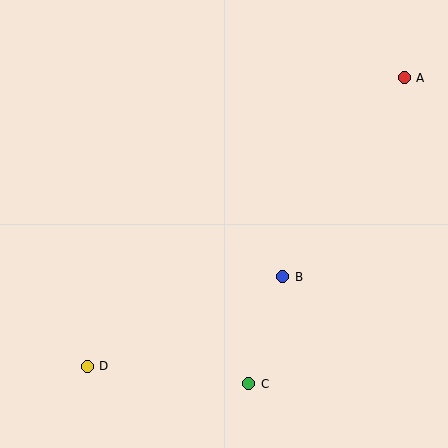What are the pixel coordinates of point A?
Point A is at (404, 78).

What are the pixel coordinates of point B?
Point B is at (283, 277).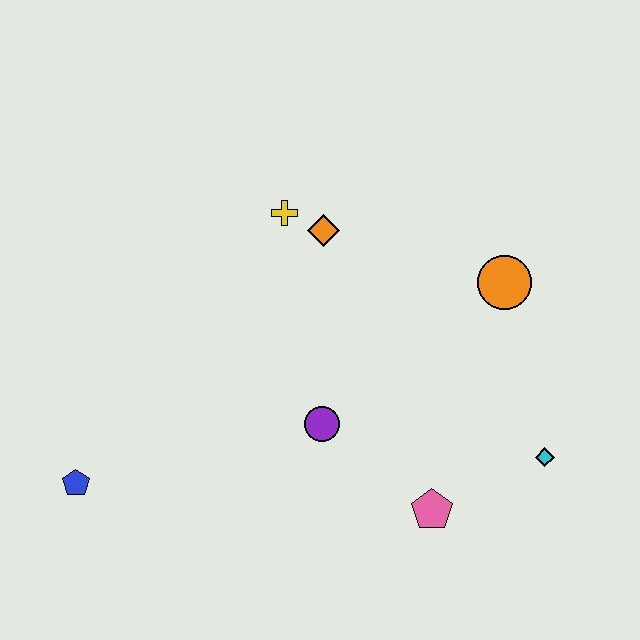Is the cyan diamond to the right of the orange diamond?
Yes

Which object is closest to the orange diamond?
The yellow cross is closest to the orange diamond.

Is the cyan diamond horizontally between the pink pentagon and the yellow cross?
No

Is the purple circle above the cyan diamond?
Yes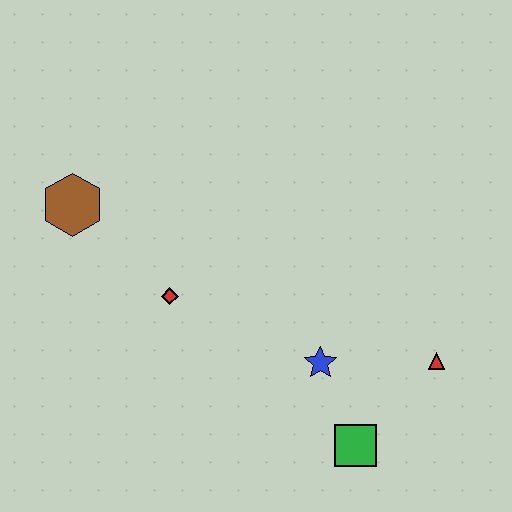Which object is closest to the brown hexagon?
The red diamond is closest to the brown hexagon.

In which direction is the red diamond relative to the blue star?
The red diamond is to the left of the blue star.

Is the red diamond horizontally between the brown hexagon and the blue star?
Yes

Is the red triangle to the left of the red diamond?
No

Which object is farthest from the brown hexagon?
The red triangle is farthest from the brown hexagon.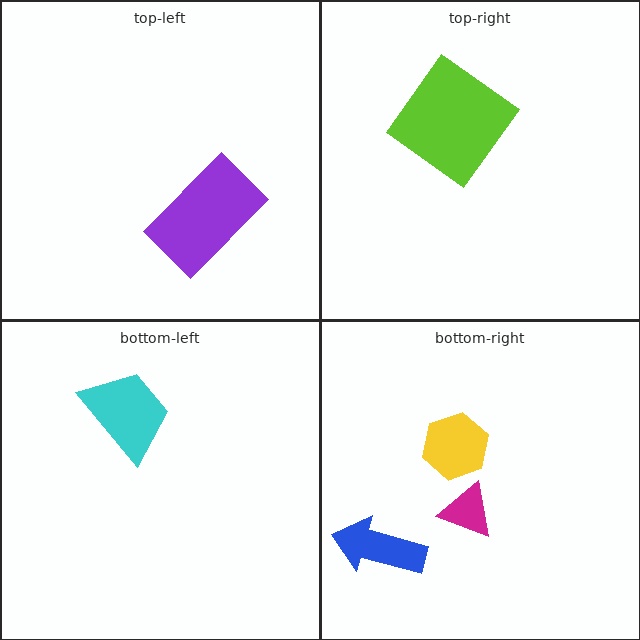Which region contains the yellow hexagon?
The bottom-right region.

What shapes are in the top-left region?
The purple rectangle.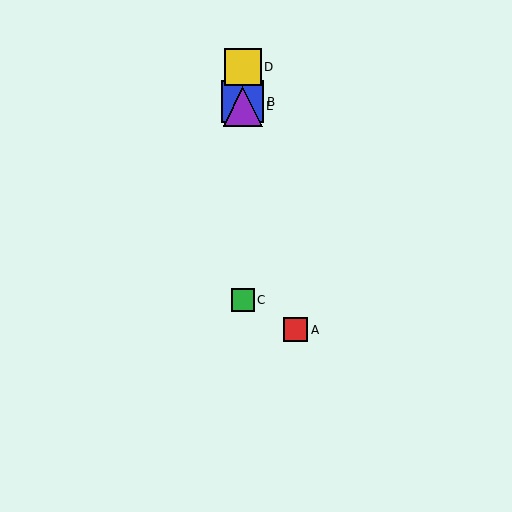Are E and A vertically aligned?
No, E is at x≈243 and A is at x≈295.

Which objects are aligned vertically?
Objects B, C, D, E are aligned vertically.